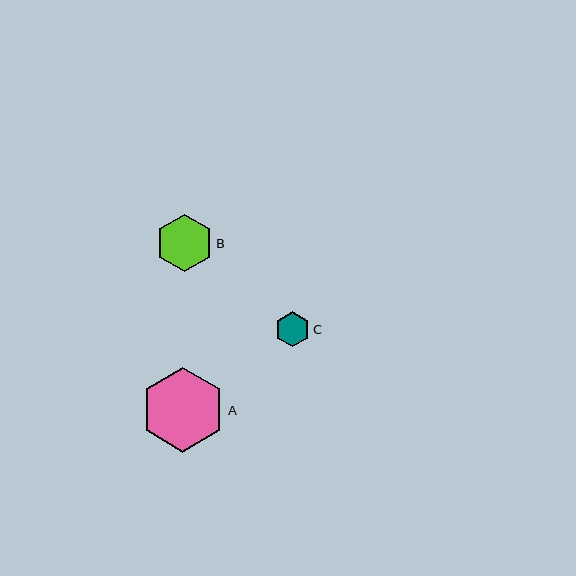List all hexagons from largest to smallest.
From largest to smallest: A, B, C.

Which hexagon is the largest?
Hexagon A is the largest with a size of approximately 84 pixels.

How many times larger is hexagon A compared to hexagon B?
Hexagon A is approximately 1.5 times the size of hexagon B.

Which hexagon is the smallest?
Hexagon C is the smallest with a size of approximately 35 pixels.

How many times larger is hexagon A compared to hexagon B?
Hexagon A is approximately 1.5 times the size of hexagon B.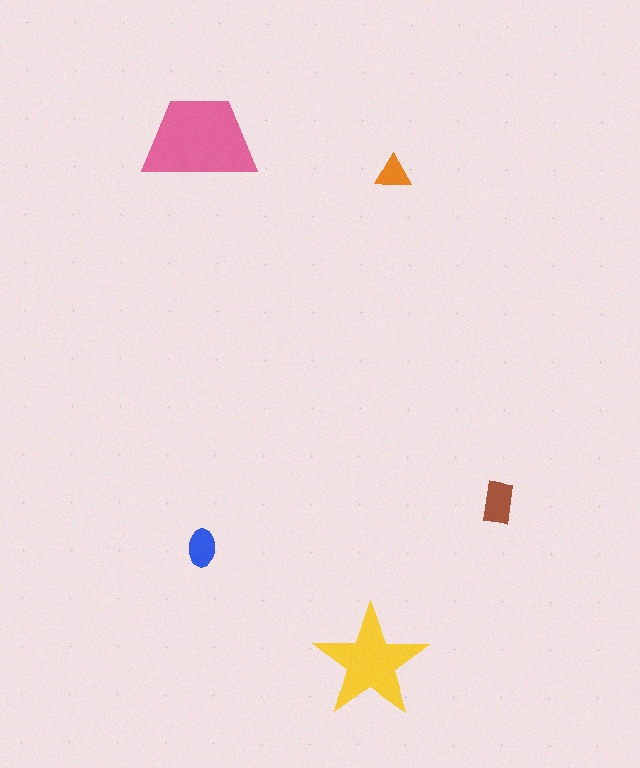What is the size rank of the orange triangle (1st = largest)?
5th.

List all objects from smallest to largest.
The orange triangle, the blue ellipse, the brown rectangle, the yellow star, the pink trapezoid.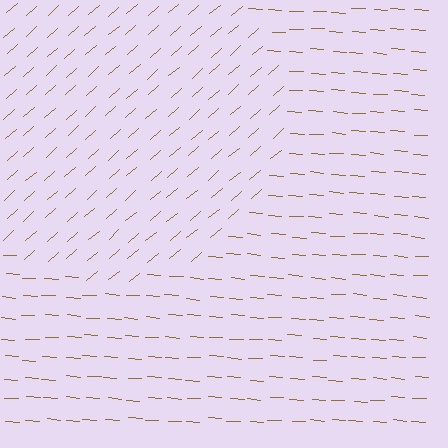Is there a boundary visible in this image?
Yes, there is a texture boundary formed by a change in line orientation.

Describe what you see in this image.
The image is filled with small brown line segments. A circle region in the image has lines oriented differently from the surrounding lines, creating a visible texture boundary.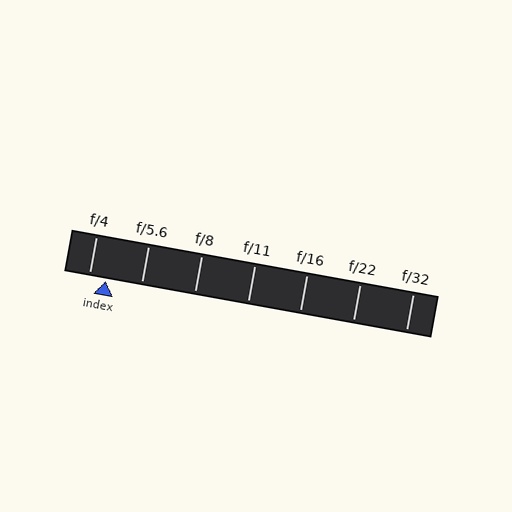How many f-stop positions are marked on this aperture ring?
There are 7 f-stop positions marked.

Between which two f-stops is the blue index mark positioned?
The index mark is between f/4 and f/5.6.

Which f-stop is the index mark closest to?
The index mark is closest to f/4.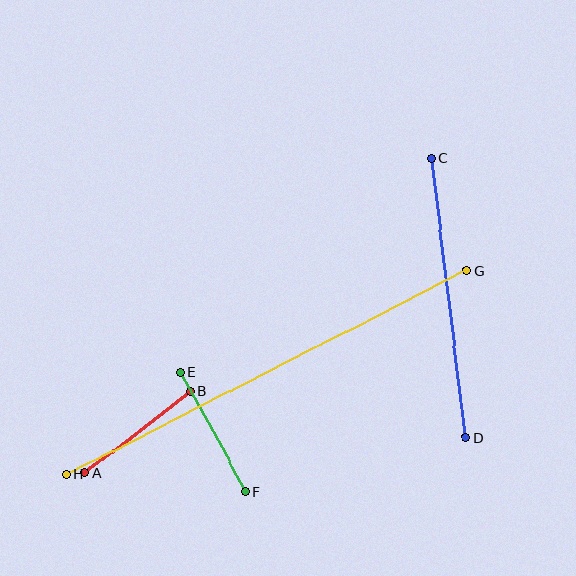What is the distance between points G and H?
The distance is approximately 449 pixels.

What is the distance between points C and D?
The distance is approximately 281 pixels.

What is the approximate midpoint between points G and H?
The midpoint is at approximately (267, 372) pixels.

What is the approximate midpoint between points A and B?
The midpoint is at approximately (138, 432) pixels.